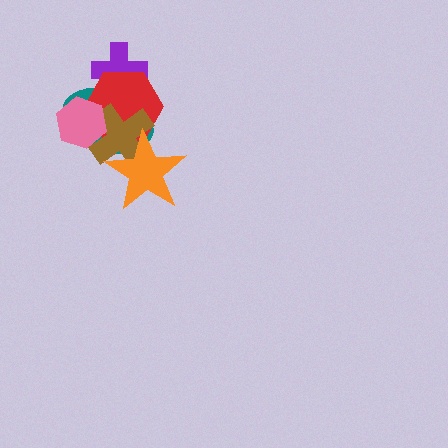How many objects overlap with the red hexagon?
5 objects overlap with the red hexagon.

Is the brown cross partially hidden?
Yes, it is partially covered by another shape.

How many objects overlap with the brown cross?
4 objects overlap with the brown cross.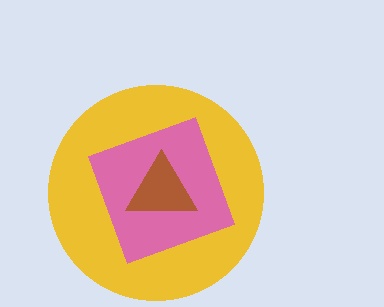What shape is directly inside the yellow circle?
The pink square.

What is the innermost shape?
The brown triangle.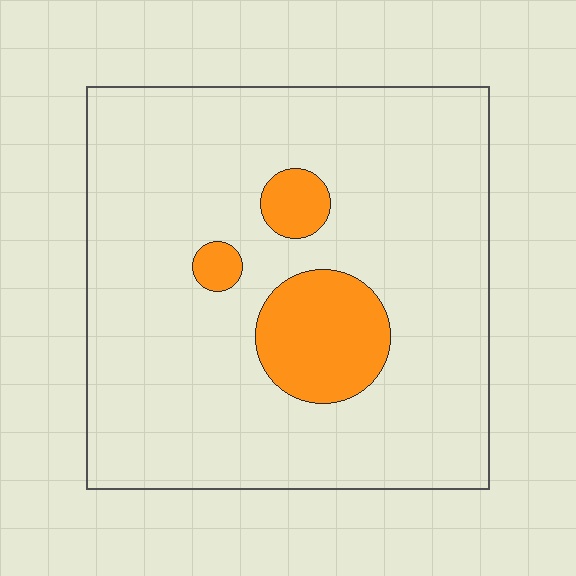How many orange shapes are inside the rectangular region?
3.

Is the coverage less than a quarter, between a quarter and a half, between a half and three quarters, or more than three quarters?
Less than a quarter.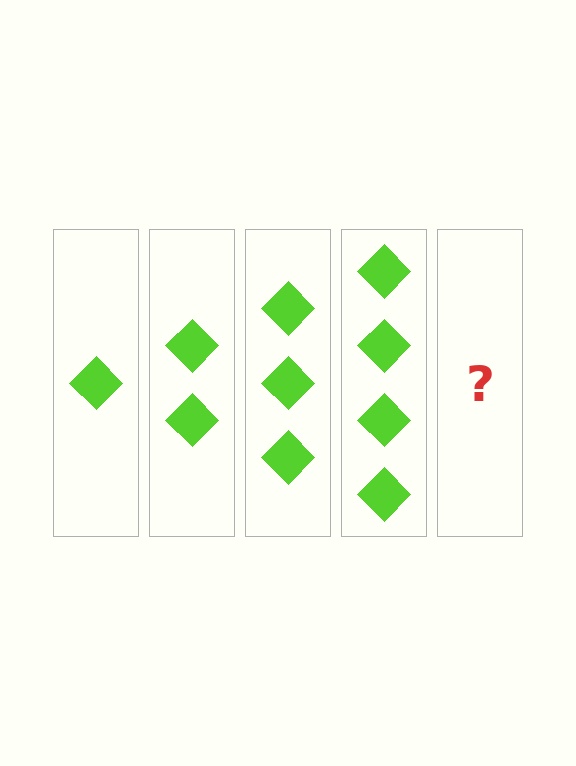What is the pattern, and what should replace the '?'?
The pattern is that each step adds one more diamond. The '?' should be 5 diamonds.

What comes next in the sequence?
The next element should be 5 diamonds.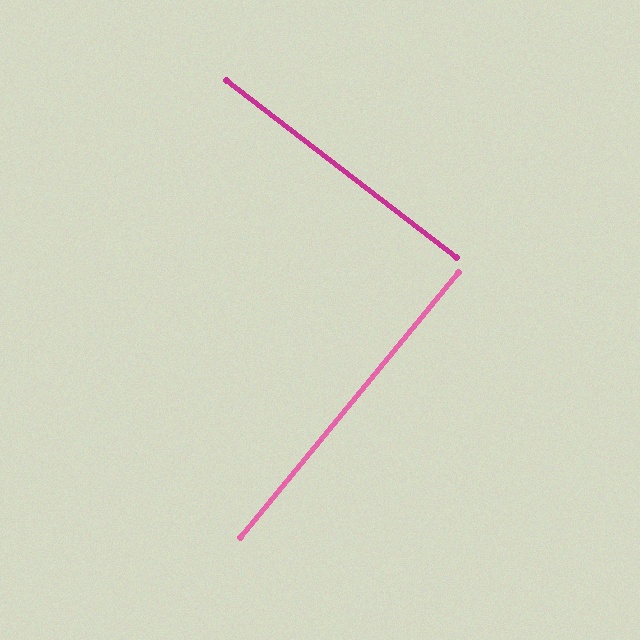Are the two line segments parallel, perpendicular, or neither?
Perpendicular — they meet at approximately 88°.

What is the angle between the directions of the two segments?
Approximately 88 degrees.